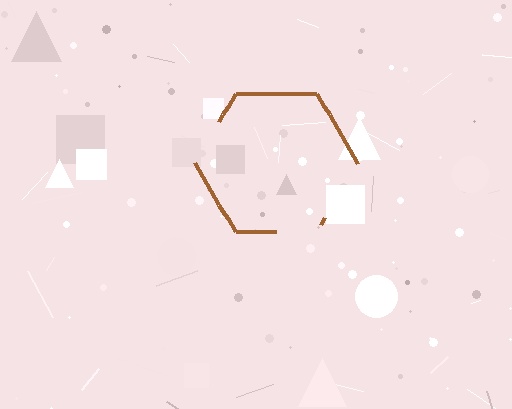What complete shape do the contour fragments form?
The contour fragments form a hexagon.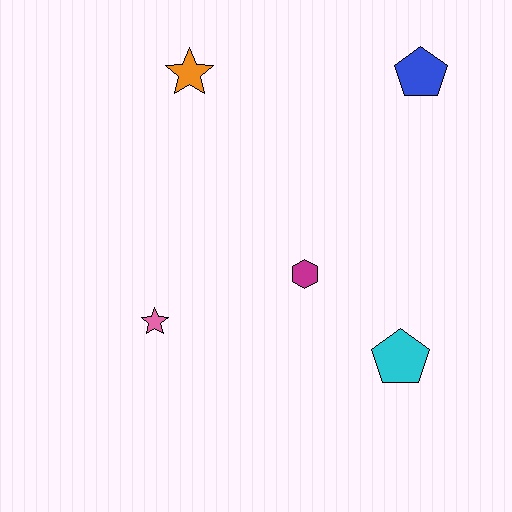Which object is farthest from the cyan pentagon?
The orange star is farthest from the cyan pentagon.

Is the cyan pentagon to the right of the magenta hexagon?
Yes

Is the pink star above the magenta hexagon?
No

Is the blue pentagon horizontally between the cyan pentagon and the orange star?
No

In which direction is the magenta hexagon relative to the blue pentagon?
The magenta hexagon is below the blue pentagon.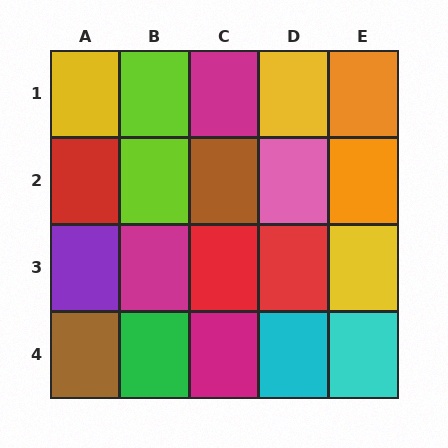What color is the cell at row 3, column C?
Red.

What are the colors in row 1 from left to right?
Yellow, lime, magenta, yellow, orange.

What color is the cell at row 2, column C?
Brown.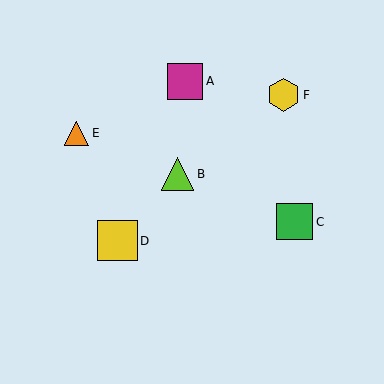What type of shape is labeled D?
Shape D is a yellow square.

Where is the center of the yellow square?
The center of the yellow square is at (117, 241).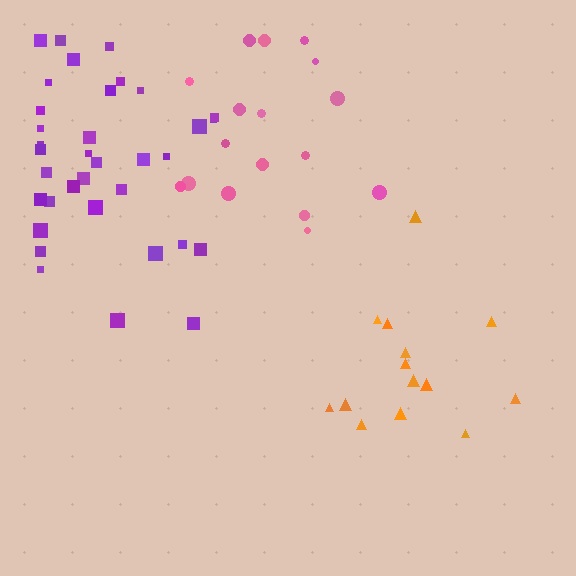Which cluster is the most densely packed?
Purple.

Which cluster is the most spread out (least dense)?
Pink.